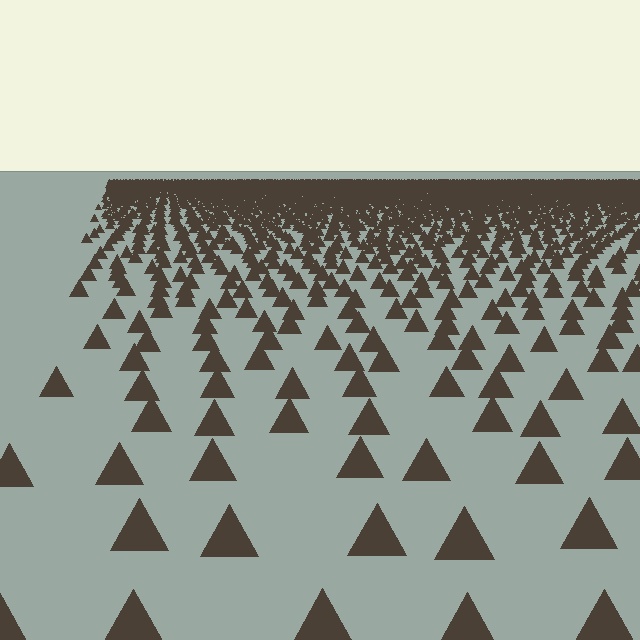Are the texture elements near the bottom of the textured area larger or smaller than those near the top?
Larger. Near the bottom, elements are closer to the viewer and appear at a bigger on-screen size.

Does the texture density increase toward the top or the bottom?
Density increases toward the top.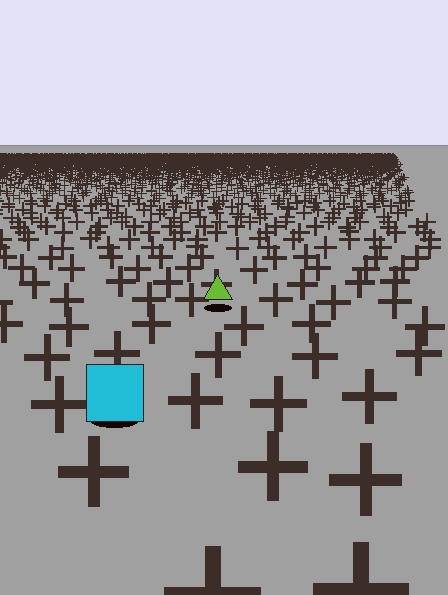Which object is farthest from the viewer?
The lime triangle is farthest from the viewer. It appears smaller and the ground texture around it is denser.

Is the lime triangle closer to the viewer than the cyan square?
No. The cyan square is closer — you can tell from the texture gradient: the ground texture is coarser near it.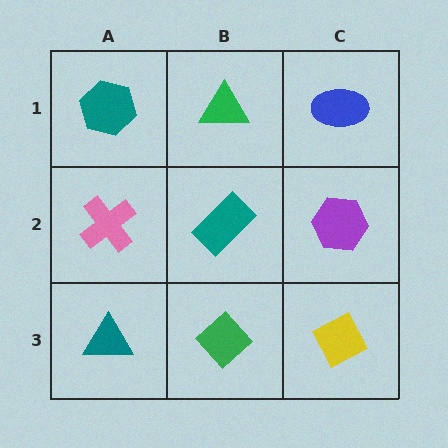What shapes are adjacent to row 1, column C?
A purple hexagon (row 2, column C), a green triangle (row 1, column B).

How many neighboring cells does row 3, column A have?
2.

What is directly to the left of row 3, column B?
A teal triangle.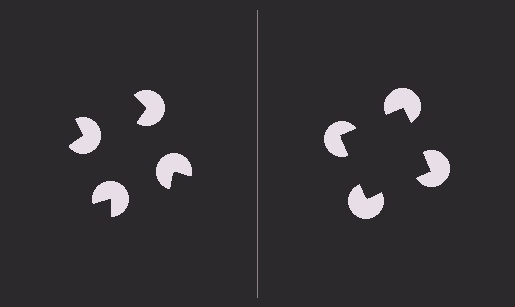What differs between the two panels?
The pac-man discs are positioned identically on both sides; only the wedge orientations differ. On the right they align to a square; on the left they are misaligned.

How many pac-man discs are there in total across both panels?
8 — 4 on each side.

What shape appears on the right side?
An illusory square.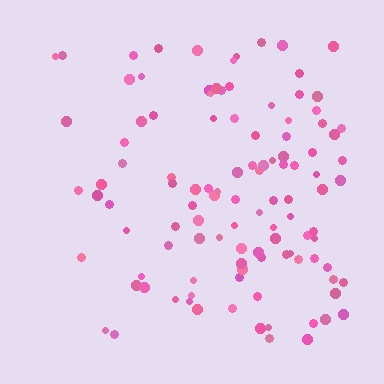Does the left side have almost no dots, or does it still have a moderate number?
Still a moderate number, just noticeably fewer than the right.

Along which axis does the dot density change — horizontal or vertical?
Horizontal.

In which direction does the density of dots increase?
From left to right, with the right side densest.